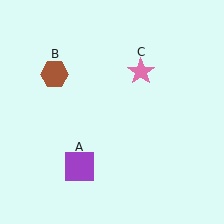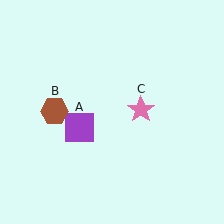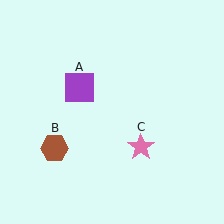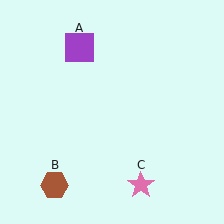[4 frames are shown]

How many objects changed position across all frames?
3 objects changed position: purple square (object A), brown hexagon (object B), pink star (object C).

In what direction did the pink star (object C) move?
The pink star (object C) moved down.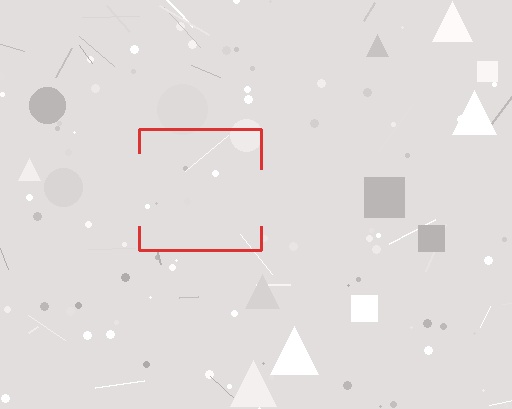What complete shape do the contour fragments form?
The contour fragments form a square.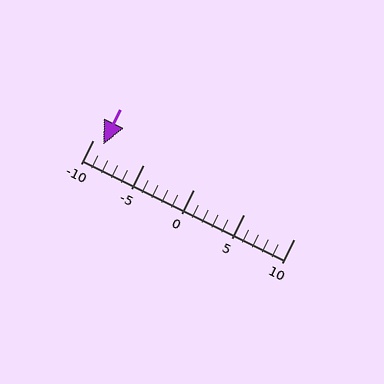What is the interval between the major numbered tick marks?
The major tick marks are spaced 5 units apart.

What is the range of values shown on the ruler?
The ruler shows values from -10 to 10.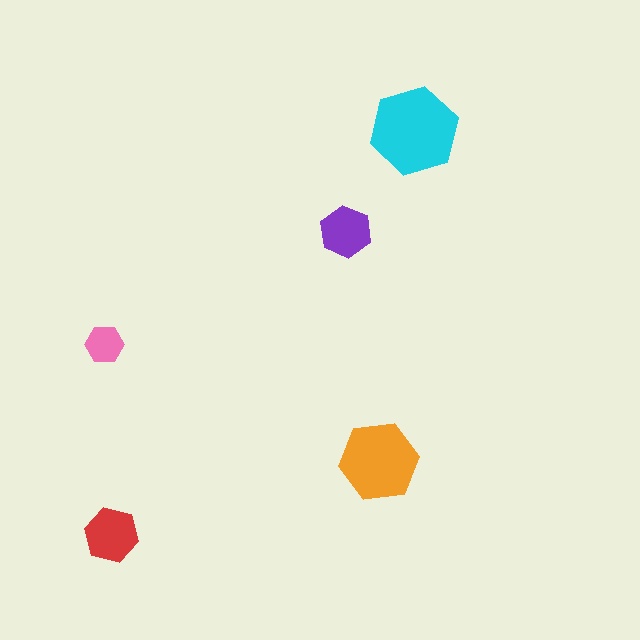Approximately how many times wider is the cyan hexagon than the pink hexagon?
About 2.5 times wider.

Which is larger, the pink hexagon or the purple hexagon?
The purple one.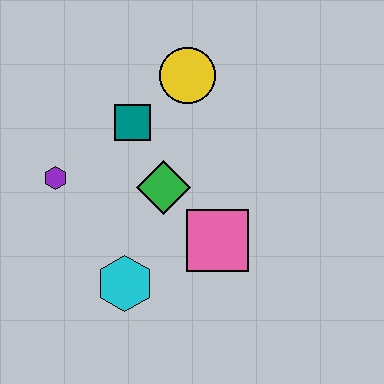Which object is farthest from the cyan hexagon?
The yellow circle is farthest from the cyan hexagon.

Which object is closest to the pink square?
The green diamond is closest to the pink square.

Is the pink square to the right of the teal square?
Yes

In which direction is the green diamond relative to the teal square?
The green diamond is below the teal square.